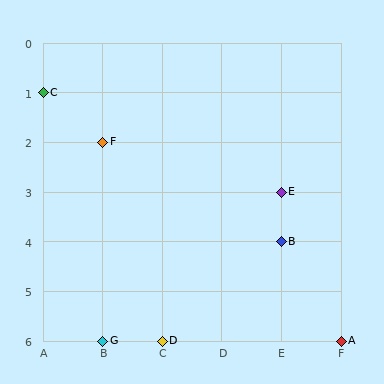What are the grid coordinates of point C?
Point C is at grid coordinates (A, 1).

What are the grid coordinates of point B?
Point B is at grid coordinates (E, 4).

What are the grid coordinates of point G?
Point G is at grid coordinates (B, 6).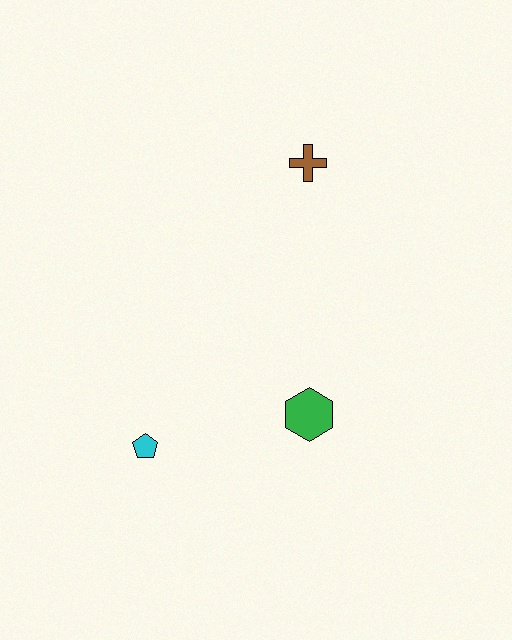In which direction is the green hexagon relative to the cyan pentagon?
The green hexagon is to the right of the cyan pentagon.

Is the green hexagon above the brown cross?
No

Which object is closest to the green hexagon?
The cyan pentagon is closest to the green hexagon.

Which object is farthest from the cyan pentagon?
The brown cross is farthest from the cyan pentagon.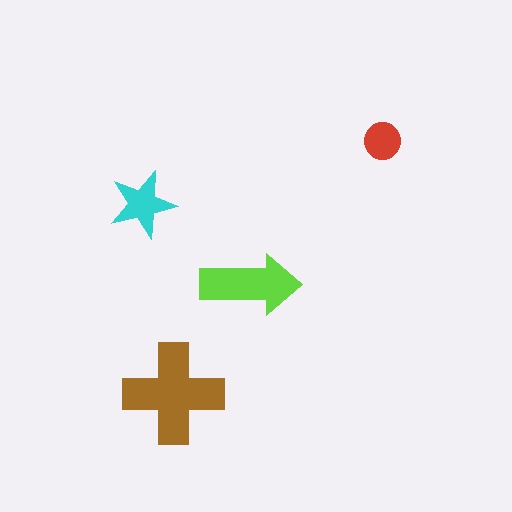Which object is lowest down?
The brown cross is bottommost.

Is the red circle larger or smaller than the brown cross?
Smaller.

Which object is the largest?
The brown cross.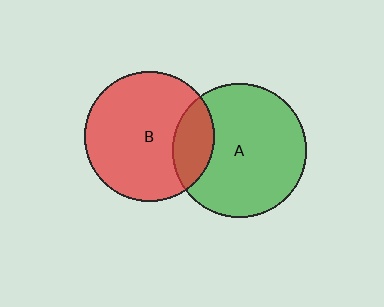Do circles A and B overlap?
Yes.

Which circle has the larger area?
Circle A (green).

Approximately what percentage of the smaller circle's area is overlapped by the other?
Approximately 20%.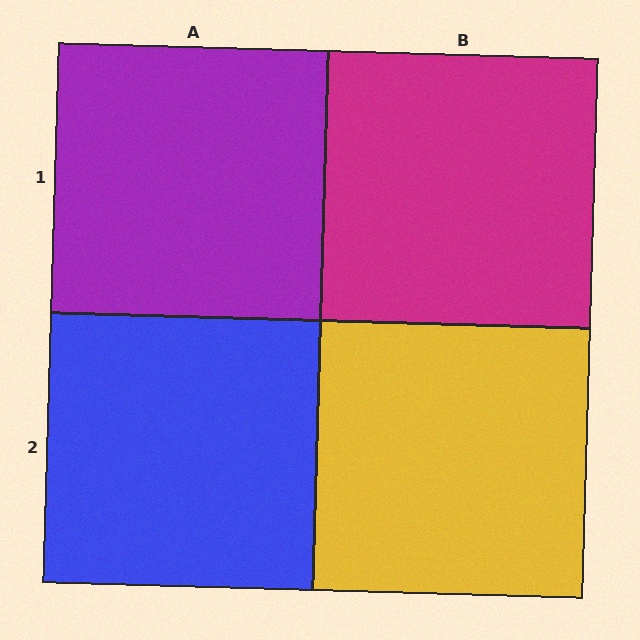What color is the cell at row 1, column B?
Magenta.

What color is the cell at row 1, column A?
Purple.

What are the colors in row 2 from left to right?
Blue, yellow.